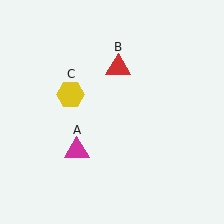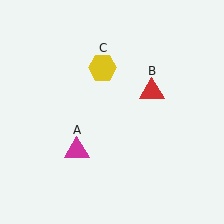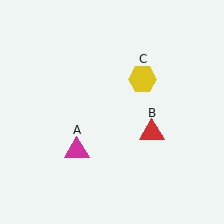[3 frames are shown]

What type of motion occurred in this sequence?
The red triangle (object B), yellow hexagon (object C) rotated clockwise around the center of the scene.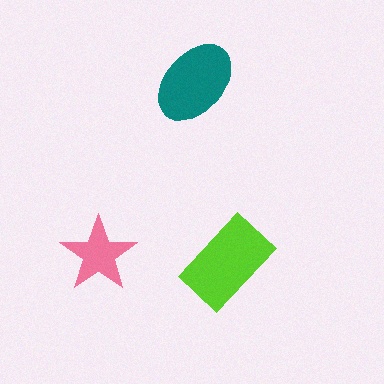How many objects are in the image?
There are 3 objects in the image.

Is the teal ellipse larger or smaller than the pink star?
Larger.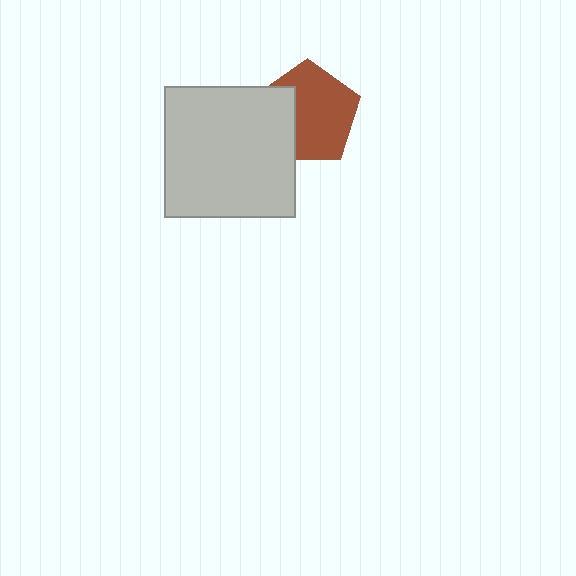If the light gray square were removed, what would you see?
You would see the complete brown pentagon.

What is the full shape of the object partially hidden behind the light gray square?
The partially hidden object is a brown pentagon.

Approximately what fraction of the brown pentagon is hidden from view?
Roughly 32% of the brown pentagon is hidden behind the light gray square.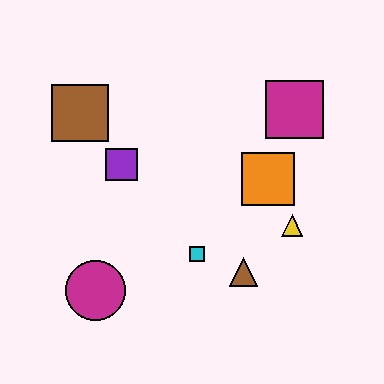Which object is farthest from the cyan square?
The brown square is farthest from the cyan square.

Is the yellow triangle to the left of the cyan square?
No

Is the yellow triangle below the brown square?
Yes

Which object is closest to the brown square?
The purple square is closest to the brown square.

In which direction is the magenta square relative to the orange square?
The magenta square is above the orange square.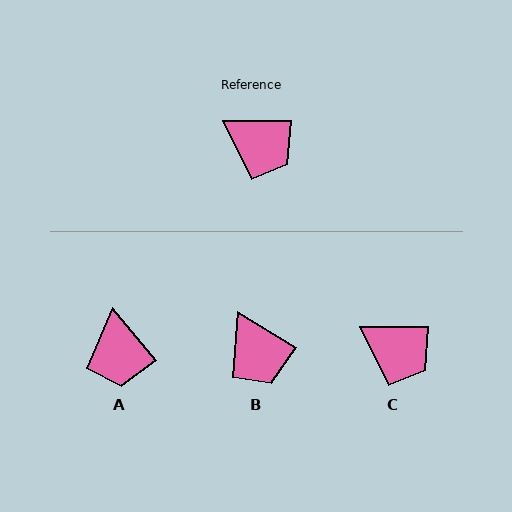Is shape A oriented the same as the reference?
No, it is off by about 49 degrees.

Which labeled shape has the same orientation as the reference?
C.